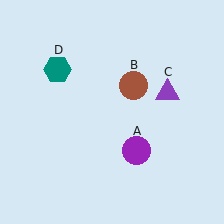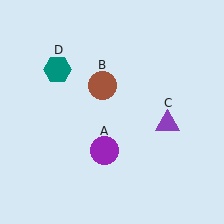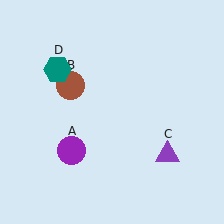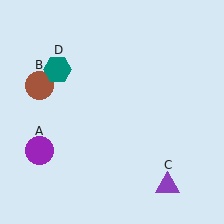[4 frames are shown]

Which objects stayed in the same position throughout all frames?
Teal hexagon (object D) remained stationary.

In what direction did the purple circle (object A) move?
The purple circle (object A) moved left.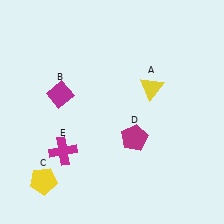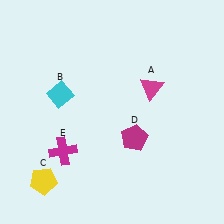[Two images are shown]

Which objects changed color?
A changed from yellow to magenta. B changed from magenta to cyan.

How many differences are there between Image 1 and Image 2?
There are 2 differences between the two images.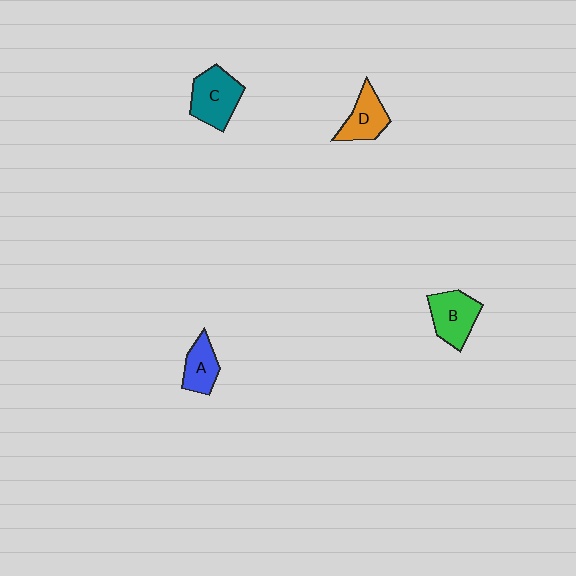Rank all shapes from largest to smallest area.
From largest to smallest: C (teal), B (green), D (orange), A (blue).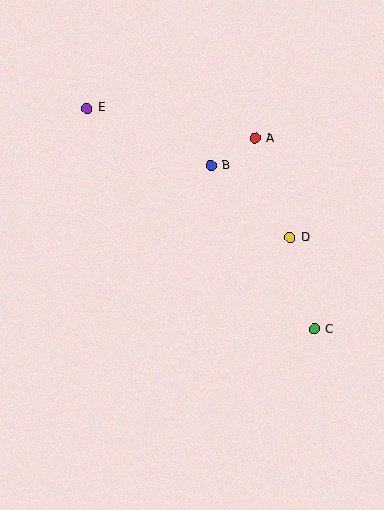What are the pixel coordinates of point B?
Point B is at (211, 165).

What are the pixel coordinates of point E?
Point E is at (87, 108).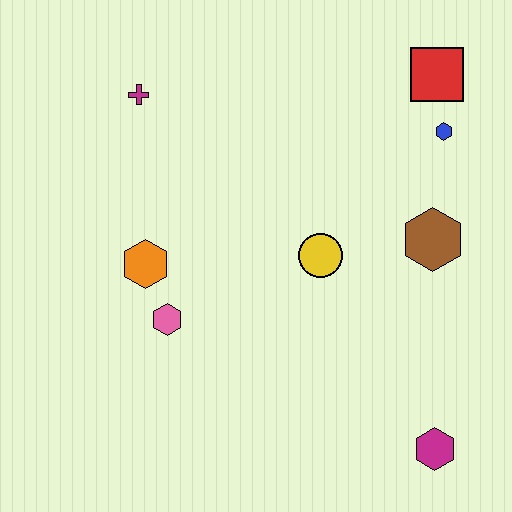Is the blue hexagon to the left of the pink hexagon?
No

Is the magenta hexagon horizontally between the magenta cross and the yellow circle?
No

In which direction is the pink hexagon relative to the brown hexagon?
The pink hexagon is to the left of the brown hexagon.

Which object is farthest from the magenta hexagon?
The magenta cross is farthest from the magenta hexagon.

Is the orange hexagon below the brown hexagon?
Yes